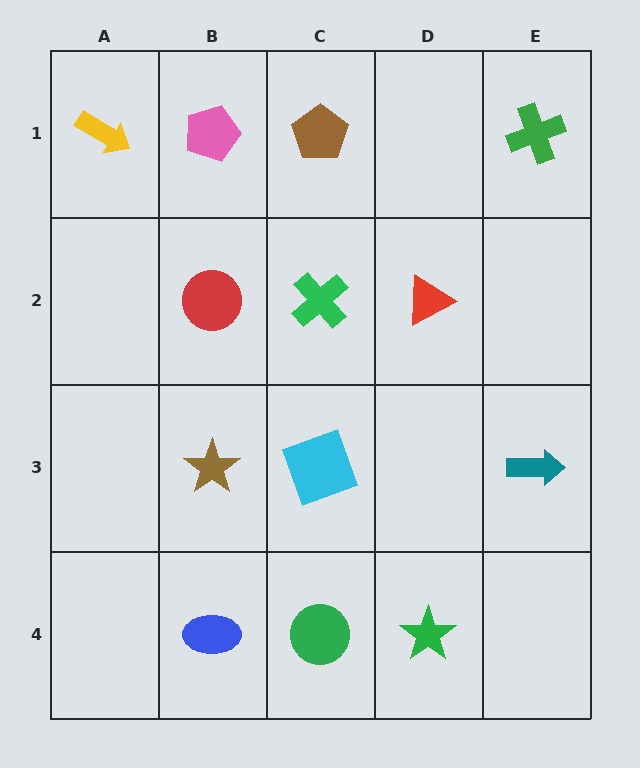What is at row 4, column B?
A blue ellipse.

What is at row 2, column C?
A green cross.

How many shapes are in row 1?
4 shapes.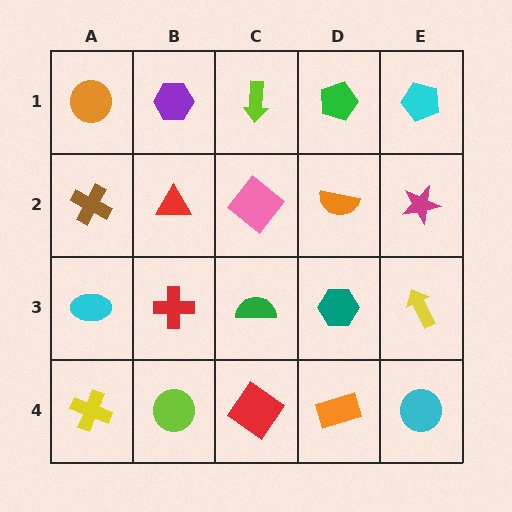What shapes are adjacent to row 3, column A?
A brown cross (row 2, column A), a yellow cross (row 4, column A), a red cross (row 3, column B).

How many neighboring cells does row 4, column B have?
3.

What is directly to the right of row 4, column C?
An orange rectangle.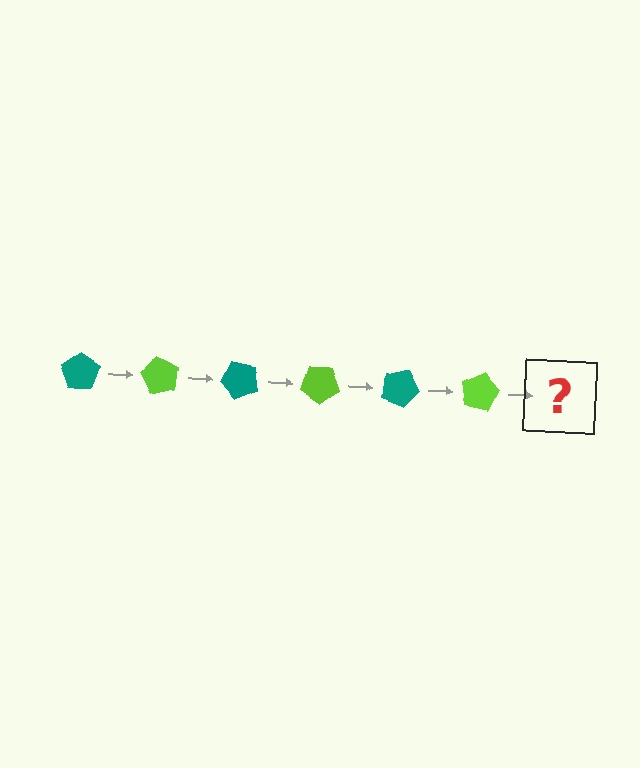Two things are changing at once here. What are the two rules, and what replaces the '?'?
The two rules are that it rotates 60 degrees each step and the color cycles through teal and lime. The '?' should be a teal pentagon, rotated 360 degrees from the start.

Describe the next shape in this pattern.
It should be a teal pentagon, rotated 360 degrees from the start.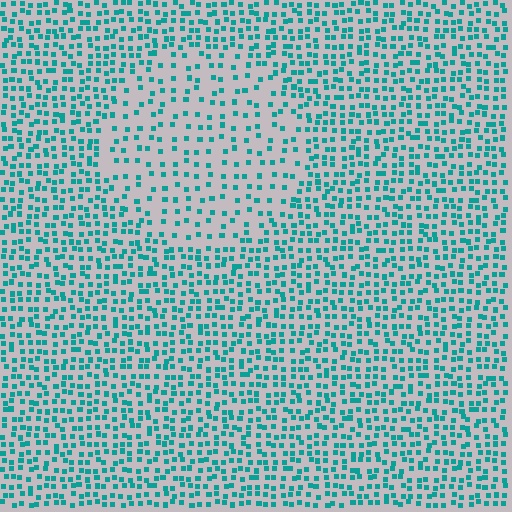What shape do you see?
I see a circle.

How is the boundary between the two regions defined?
The boundary is defined by a change in element density (approximately 2.0x ratio). All elements are the same color, size, and shape.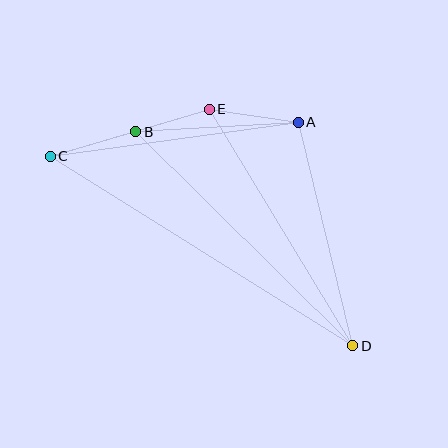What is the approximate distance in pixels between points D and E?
The distance between D and E is approximately 277 pixels.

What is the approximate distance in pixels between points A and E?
The distance between A and E is approximately 90 pixels.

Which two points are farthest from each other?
Points C and D are farthest from each other.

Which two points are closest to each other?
Points B and E are closest to each other.